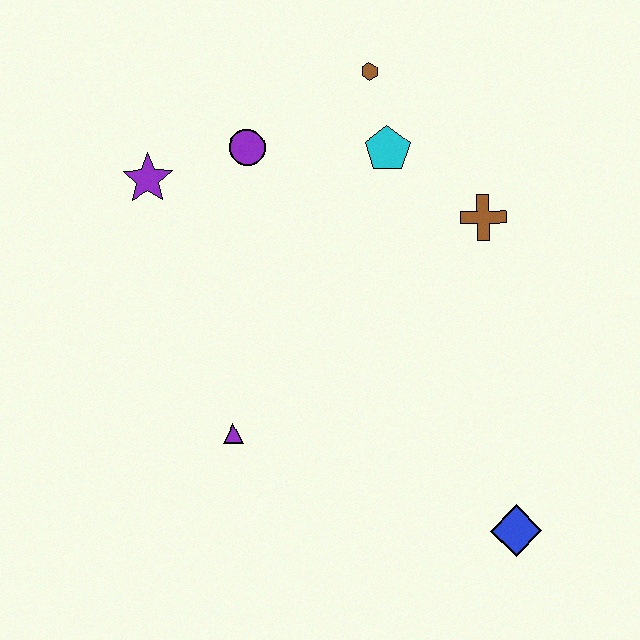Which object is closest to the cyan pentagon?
The brown hexagon is closest to the cyan pentagon.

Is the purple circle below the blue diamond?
No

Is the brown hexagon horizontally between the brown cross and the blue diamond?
No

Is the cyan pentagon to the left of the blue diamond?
Yes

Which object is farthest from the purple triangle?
The brown hexagon is farthest from the purple triangle.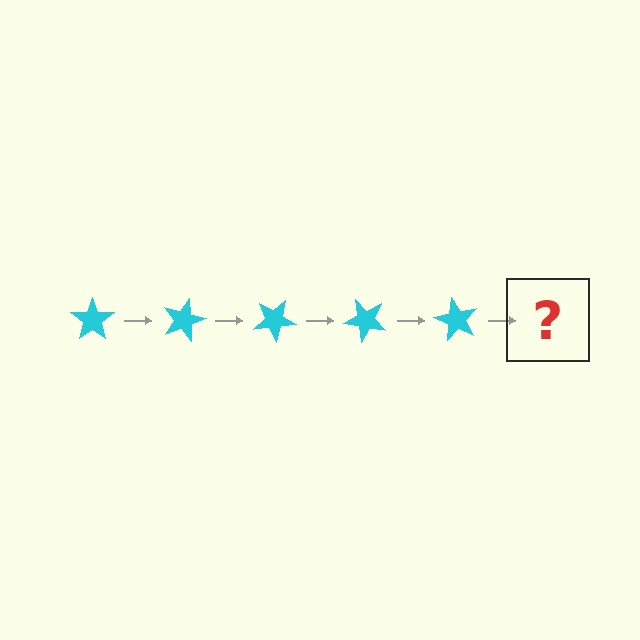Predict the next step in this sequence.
The next step is a cyan star rotated 75 degrees.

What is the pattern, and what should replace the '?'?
The pattern is that the star rotates 15 degrees each step. The '?' should be a cyan star rotated 75 degrees.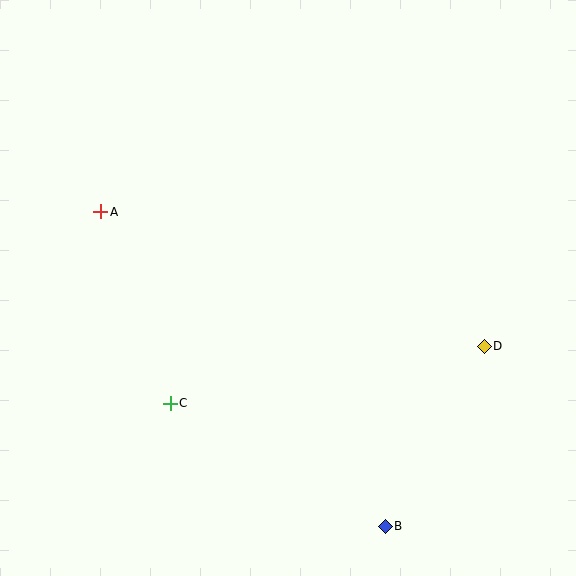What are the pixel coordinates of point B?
Point B is at (385, 526).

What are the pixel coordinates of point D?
Point D is at (484, 346).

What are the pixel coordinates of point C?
Point C is at (170, 403).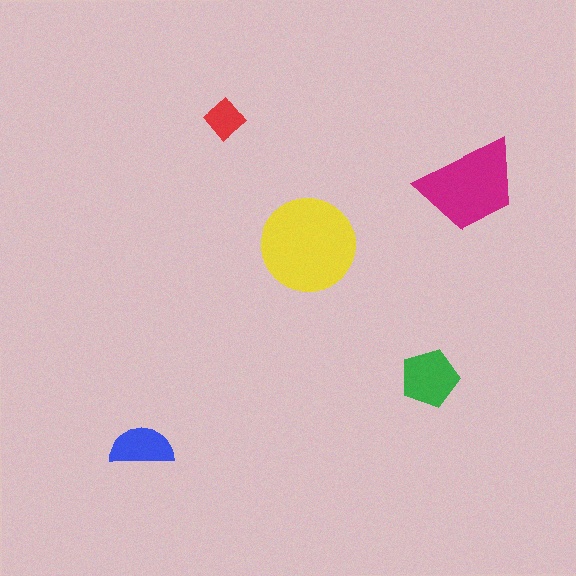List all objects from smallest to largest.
The red diamond, the blue semicircle, the green pentagon, the magenta trapezoid, the yellow circle.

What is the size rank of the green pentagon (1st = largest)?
3rd.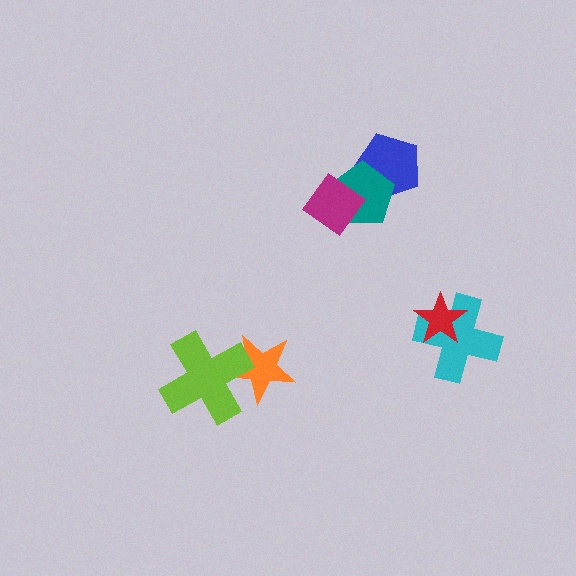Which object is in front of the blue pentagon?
The teal pentagon is in front of the blue pentagon.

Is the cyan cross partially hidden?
Yes, it is partially covered by another shape.